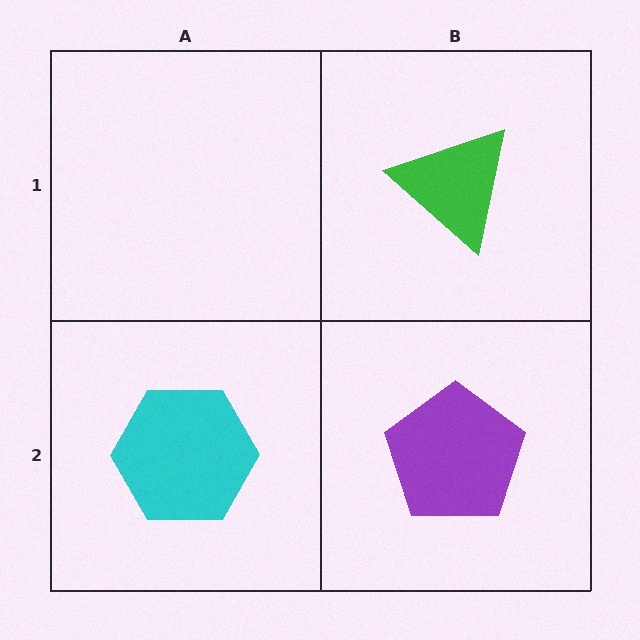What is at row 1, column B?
A green triangle.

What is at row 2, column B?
A purple pentagon.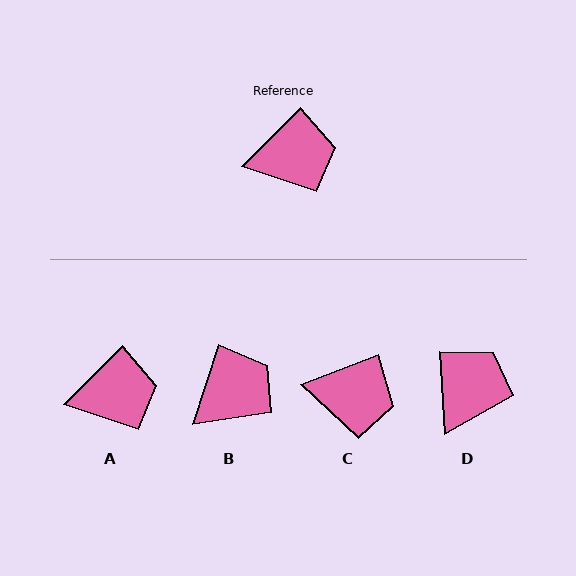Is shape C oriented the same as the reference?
No, it is off by about 24 degrees.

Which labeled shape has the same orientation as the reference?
A.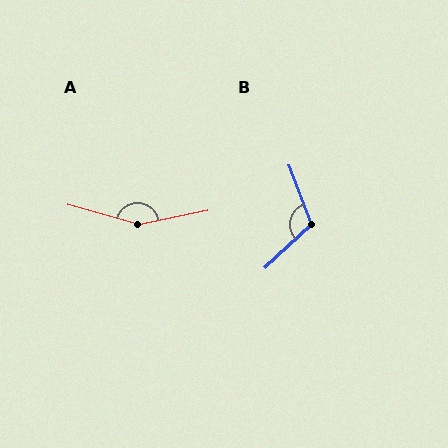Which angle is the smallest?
B, at approximately 112 degrees.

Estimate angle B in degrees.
Approximately 112 degrees.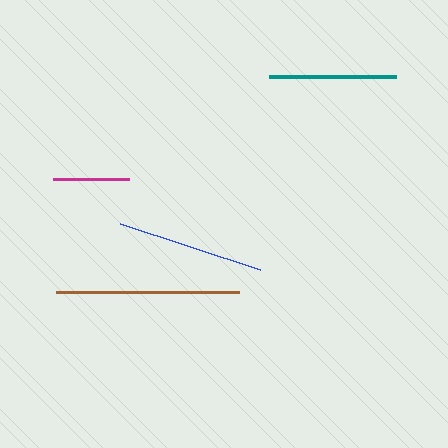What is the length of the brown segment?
The brown segment is approximately 182 pixels long.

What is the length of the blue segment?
The blue segment is approximately 147 pixels long.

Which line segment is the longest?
The brown line is the longest at approximately 182 pixels.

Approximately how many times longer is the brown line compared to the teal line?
The brown line is approximately 1.4 times the length of the teal line.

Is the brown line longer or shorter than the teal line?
The brown line is longer than the teal line.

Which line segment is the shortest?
The magenta line is the shortest at approximately 76 pixels.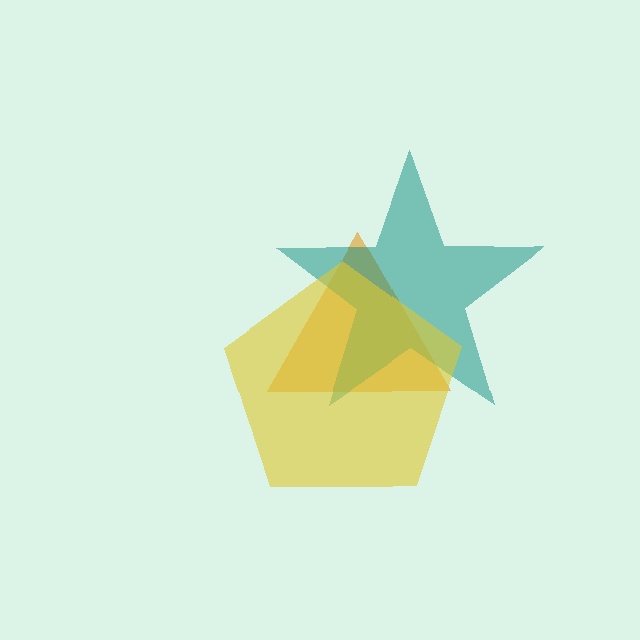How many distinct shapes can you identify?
There are 3 distinct shapes: an orange triangle, a teal star, a yellow pentagon.